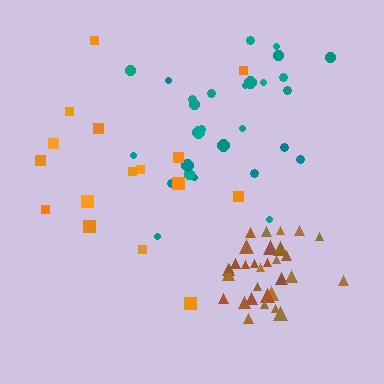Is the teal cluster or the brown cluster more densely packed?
Brown.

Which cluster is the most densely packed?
Brown.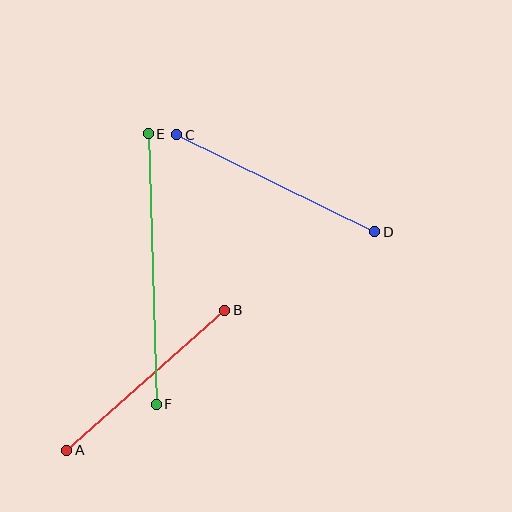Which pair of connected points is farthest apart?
Points E and F are farthest apart.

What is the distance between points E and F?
The distance is approximately 271 pixels.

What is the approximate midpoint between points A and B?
The midpoint is at approximately (146, 380) pixels.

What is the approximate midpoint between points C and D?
The midpoint is at approximately (276, 183) pixels.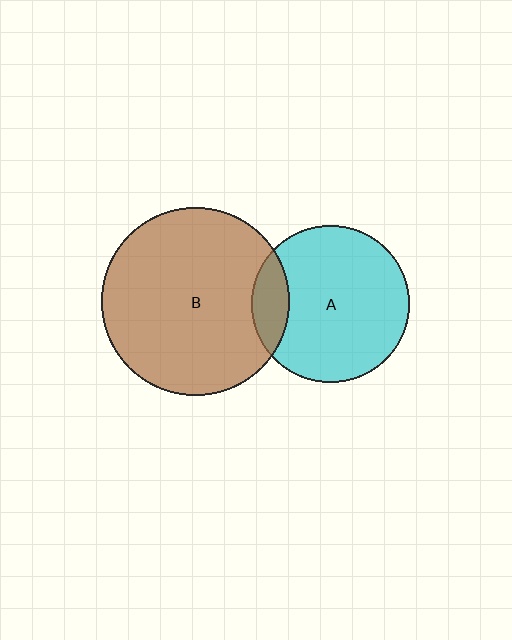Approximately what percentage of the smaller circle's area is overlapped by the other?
Approximately 15%.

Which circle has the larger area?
Circle B (brown).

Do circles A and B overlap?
Yes.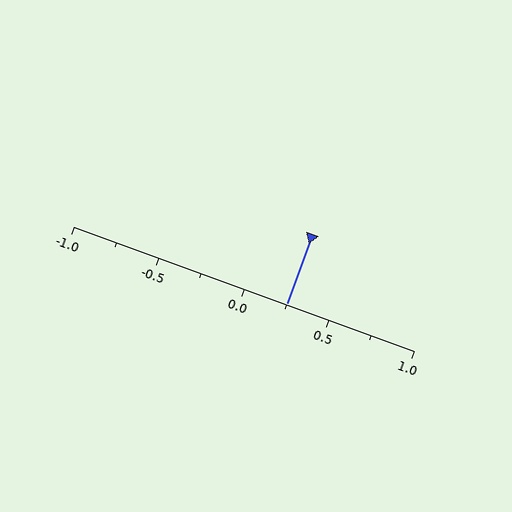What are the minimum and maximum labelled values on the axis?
The axis runs from -1.0 to 1.0.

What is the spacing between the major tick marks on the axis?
The major ticks are spaced 0.5 apart.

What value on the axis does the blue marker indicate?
The marker indicates approximately 0.25.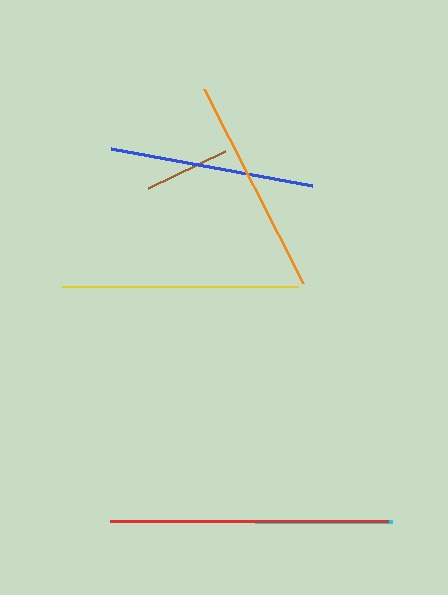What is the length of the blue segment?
The blue segment is approximately 204 pixels long.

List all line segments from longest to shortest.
From longest to shortest: red, yellow, orange, blue, cyan, brown.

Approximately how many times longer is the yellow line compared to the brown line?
The yellow line is approximately 2.8 times the length of the brown line.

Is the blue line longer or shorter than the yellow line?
The yellow line is longer than the blue line.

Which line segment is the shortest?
The brown line is the shortest at approximately 85 pixels.